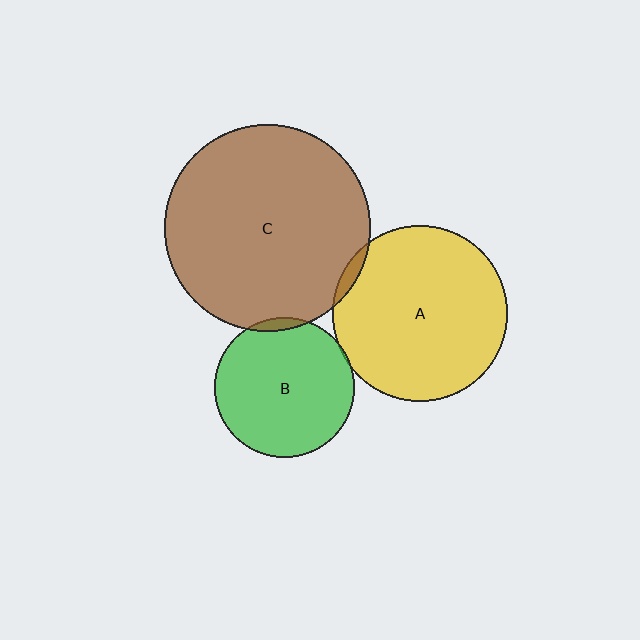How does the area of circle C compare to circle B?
Approximately 2.2 times.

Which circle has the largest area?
Circle C (brown).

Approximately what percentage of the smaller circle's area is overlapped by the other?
Approximately 5%.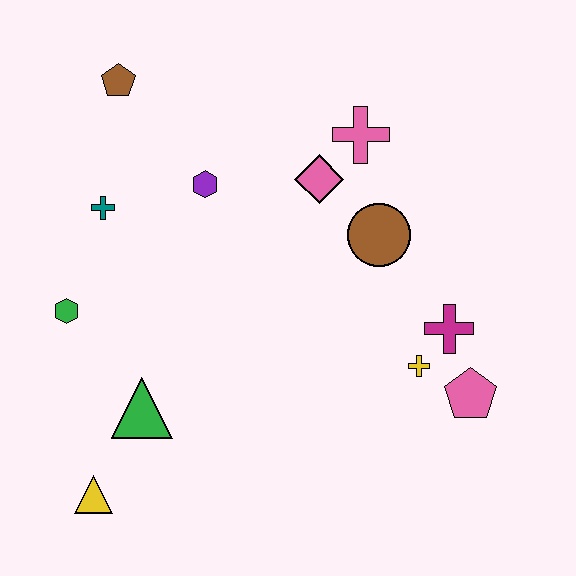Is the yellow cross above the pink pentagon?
Yes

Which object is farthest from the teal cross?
The pink pentagon is farthest from the teal cross.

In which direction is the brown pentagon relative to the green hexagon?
The brown pentagon is above the green hexagon.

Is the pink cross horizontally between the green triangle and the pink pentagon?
Yes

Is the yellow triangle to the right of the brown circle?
No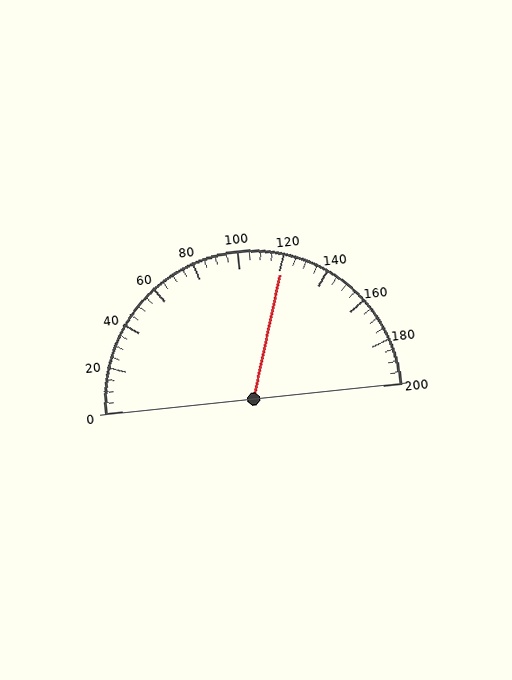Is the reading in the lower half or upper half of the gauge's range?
The reading is in the upper half of the range (0 to 200).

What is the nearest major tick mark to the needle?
The nearest major tick mark is 120.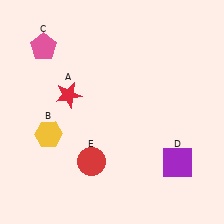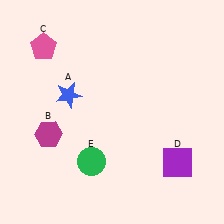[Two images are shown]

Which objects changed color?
A changed from red to blue. B changed from yellow to magenta. E changed from red to green.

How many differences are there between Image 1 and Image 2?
There are 3 differences between the two images.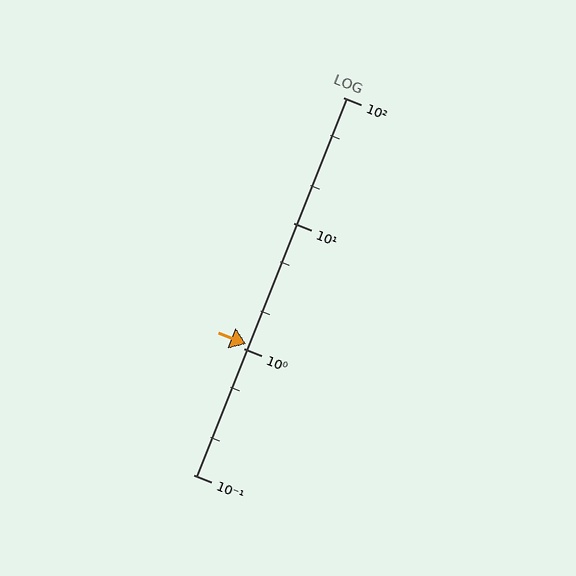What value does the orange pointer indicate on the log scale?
The pointer indicates approximately 1.1.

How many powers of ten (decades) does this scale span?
The scale spans 3 decades, from 0.1 to 100.